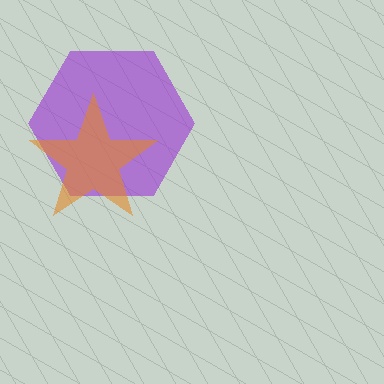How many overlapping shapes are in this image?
There are 2 overlapping shapes in the image.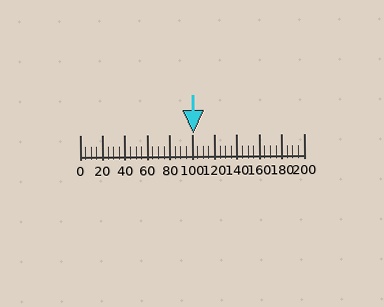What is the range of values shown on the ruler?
The ruler shows values from 0 to 200.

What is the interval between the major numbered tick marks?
The major tick marks are spaced 20 units apart.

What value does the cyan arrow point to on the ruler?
The cyan arrow points to approximately 101.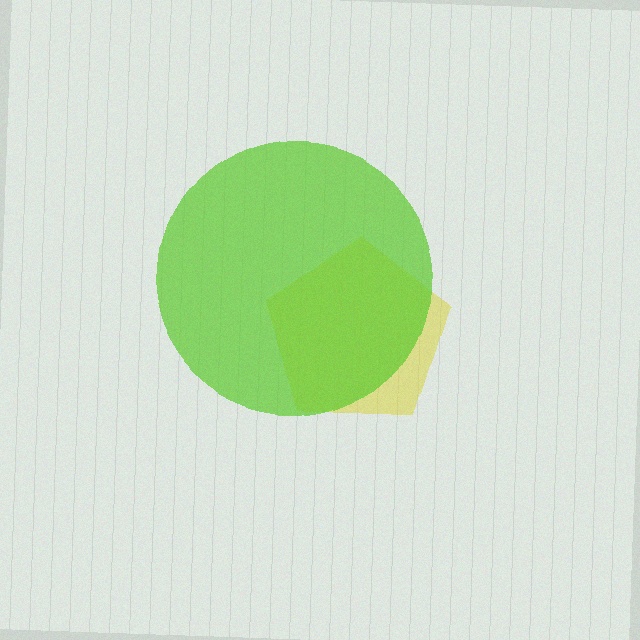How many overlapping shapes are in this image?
There are 2 overlapping shapes in the image.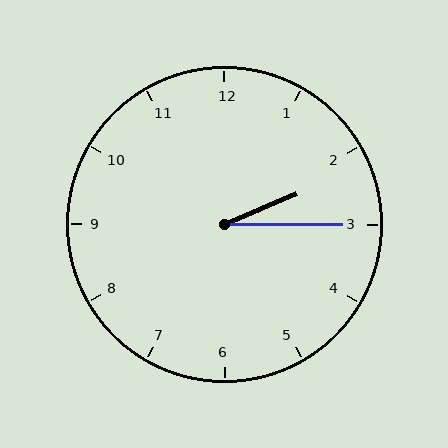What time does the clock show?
2:15.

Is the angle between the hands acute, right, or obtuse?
It is acute.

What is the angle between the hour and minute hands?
Approximately 22 degrees.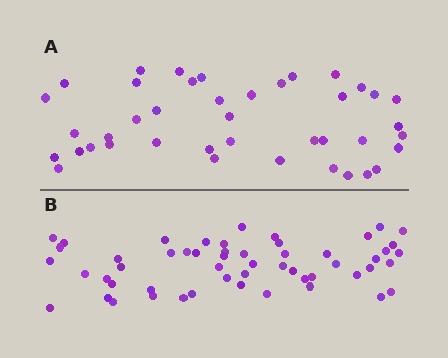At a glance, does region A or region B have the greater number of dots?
Region B (the bottom region) has more dots.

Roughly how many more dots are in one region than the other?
Region B has approximately 15 more dots than region A.